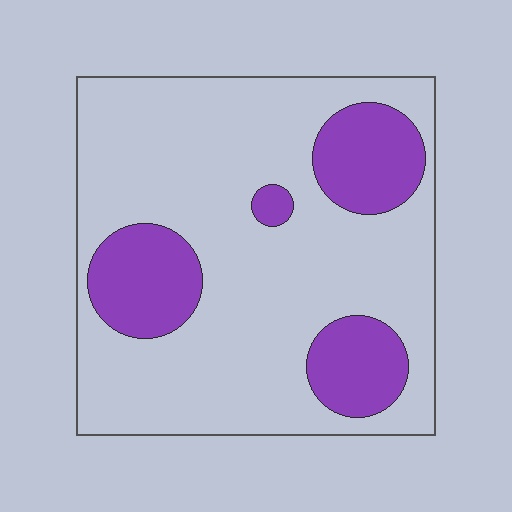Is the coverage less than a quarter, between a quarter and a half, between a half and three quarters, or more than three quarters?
Less than a quarter.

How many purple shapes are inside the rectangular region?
4.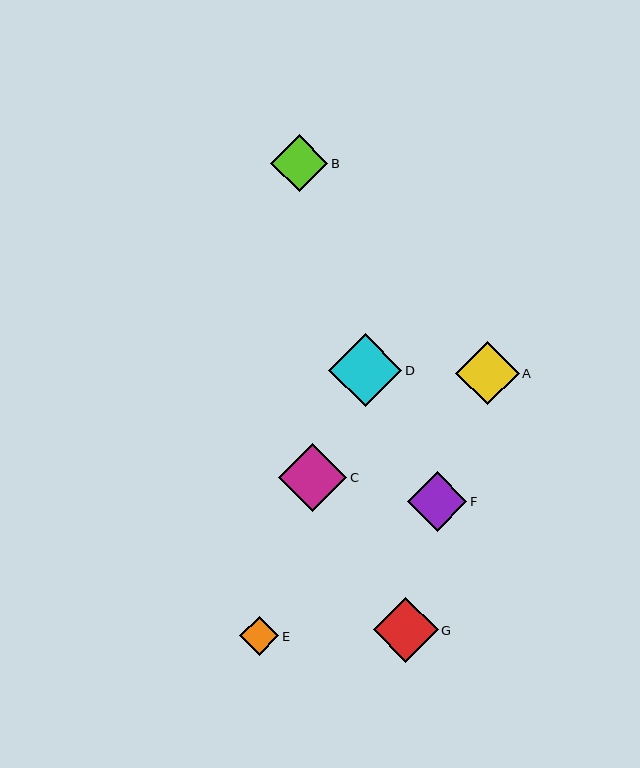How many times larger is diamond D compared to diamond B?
Diamond D is approximately 1.3 times the size of diamond B.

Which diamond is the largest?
Diamond D is the largest with a size of approximately 74 pixels.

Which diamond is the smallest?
Diamond E is the smallest with a size of approximately 39 pixels.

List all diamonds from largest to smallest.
From largest to smallest: D, C, G, A, F, B, E.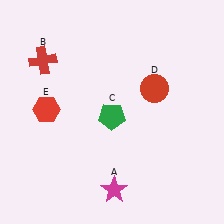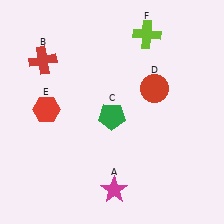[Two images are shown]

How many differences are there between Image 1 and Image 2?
There is 1 difference between the two images.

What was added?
A lime cross (F) was added in Image 2.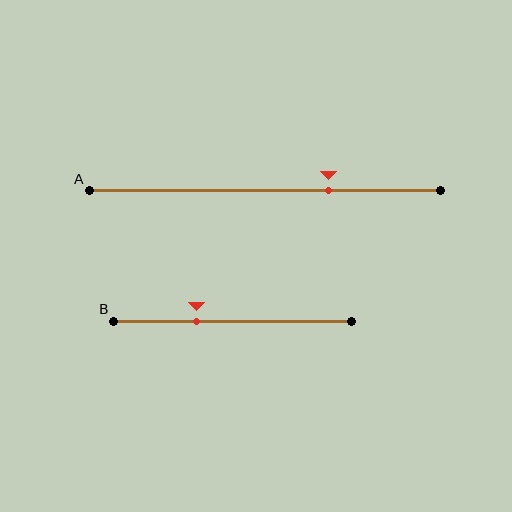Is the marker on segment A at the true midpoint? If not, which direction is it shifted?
No, the marker on segment A is shifted to the right by about 18% of the segment length.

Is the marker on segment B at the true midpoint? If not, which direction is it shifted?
No, the marker on segment B is shifted to the left by about 15% of the segment length.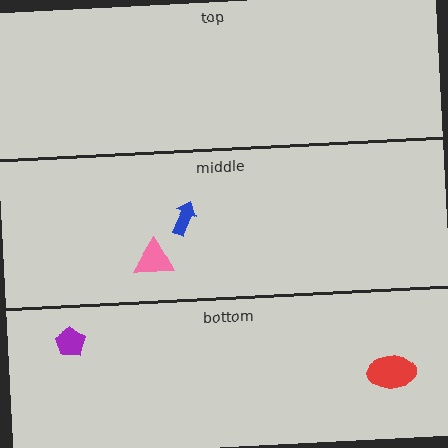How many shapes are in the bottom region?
2.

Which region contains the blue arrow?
The middle region.